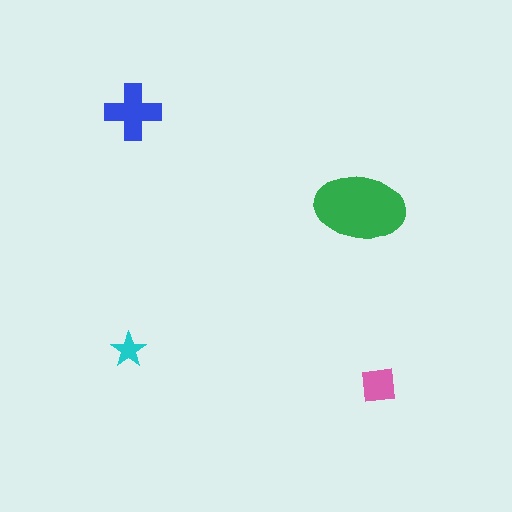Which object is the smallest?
The cyan star.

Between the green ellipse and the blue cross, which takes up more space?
The green ellipse.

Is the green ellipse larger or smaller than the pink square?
Larger.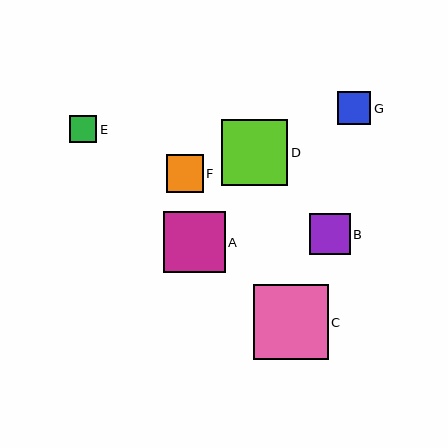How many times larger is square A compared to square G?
Square A is approximately 1.9 times the size of square G.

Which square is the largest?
Square C is the largest with a size of approximately 74 pixels.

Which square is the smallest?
Square E is the smallest with a size of approximately 28 pixels.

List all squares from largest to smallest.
From largest to smallest: C, D, A, B, F, G, E.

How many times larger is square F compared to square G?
Square F is approximately 1.1 times the size of square G.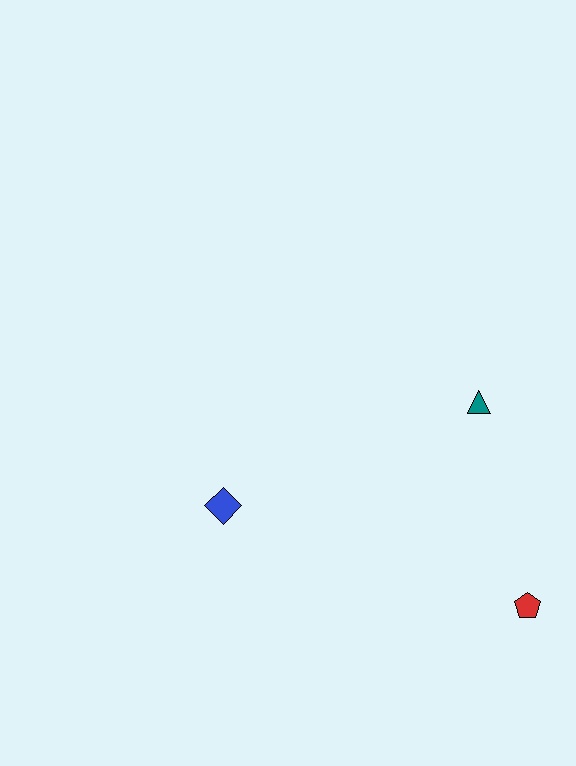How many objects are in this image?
There are 3 objects.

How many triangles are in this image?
There is 1 triangle.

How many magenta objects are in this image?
There are no magenta objects.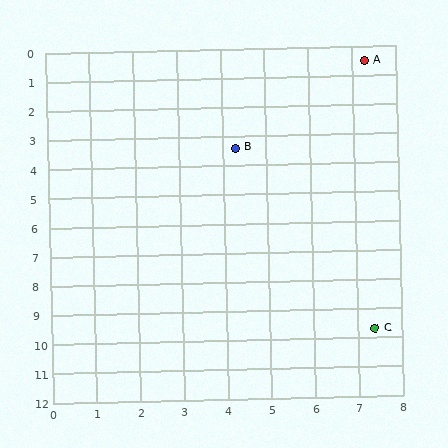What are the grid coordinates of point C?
Point C is at approximately (7.4, 9.7).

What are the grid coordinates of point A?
Point A is at approximately (7.3, 0.5).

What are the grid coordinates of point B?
Point B is at approximately (4.3, 3.4).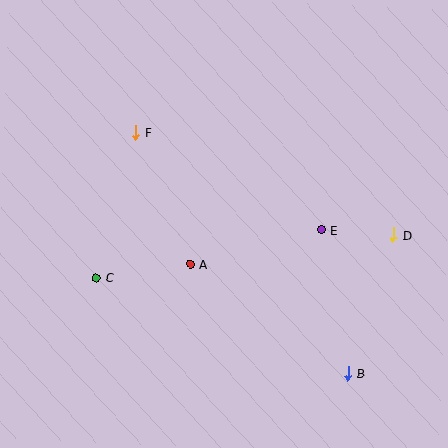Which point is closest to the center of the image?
Point A at (190, 265) is closest to the center.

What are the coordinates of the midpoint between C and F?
The midpoint between C and F is at (116, 205).